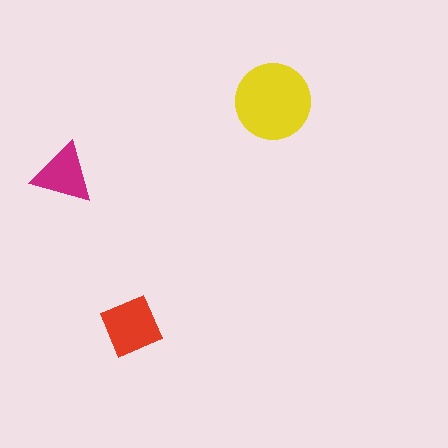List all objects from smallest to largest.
The magenta triangle, the red diamond, the yellow circle.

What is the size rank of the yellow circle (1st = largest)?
1st.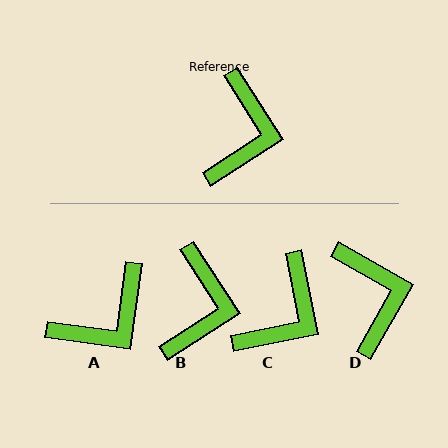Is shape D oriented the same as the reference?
No, it is off by about 28 degrees.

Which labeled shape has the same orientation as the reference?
B.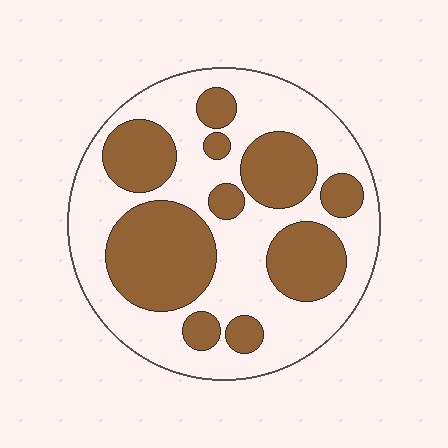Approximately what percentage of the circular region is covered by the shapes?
Approximately 40%.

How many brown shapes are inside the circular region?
10.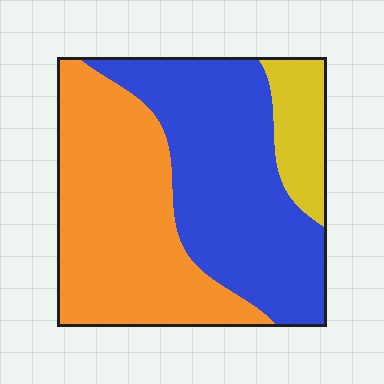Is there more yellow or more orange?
Orange.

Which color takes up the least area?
Yellow, at roughly 10%.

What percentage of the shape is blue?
Blue covers 45% of the shape.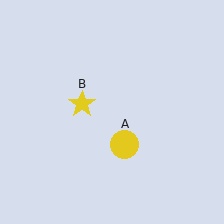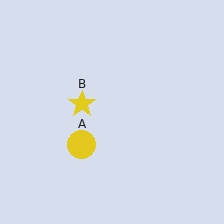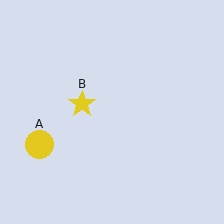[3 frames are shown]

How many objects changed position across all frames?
1 object changed position: yellow circle (object A).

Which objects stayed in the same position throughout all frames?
Yellow star (object B) remained stationary.